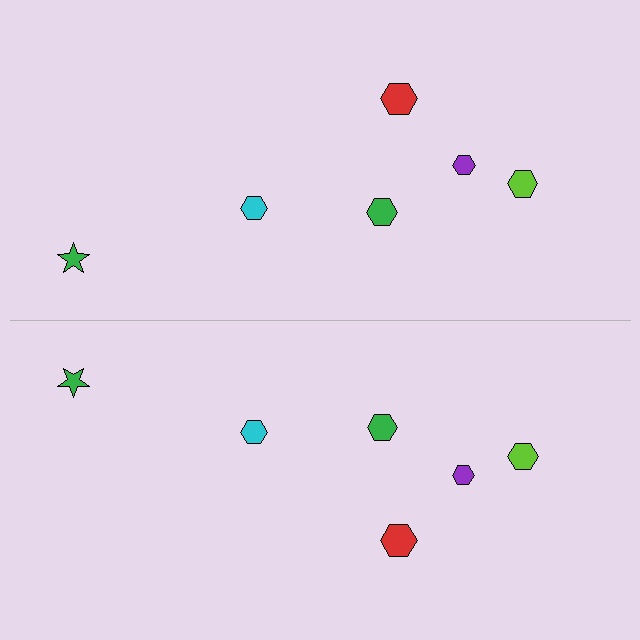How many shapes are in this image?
There are 12 shapes in this image.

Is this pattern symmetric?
Yes, this pattern has bilateral (reflection) symmetry.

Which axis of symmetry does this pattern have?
The pattern has a horizontal axis of symmetry running through the center of the image.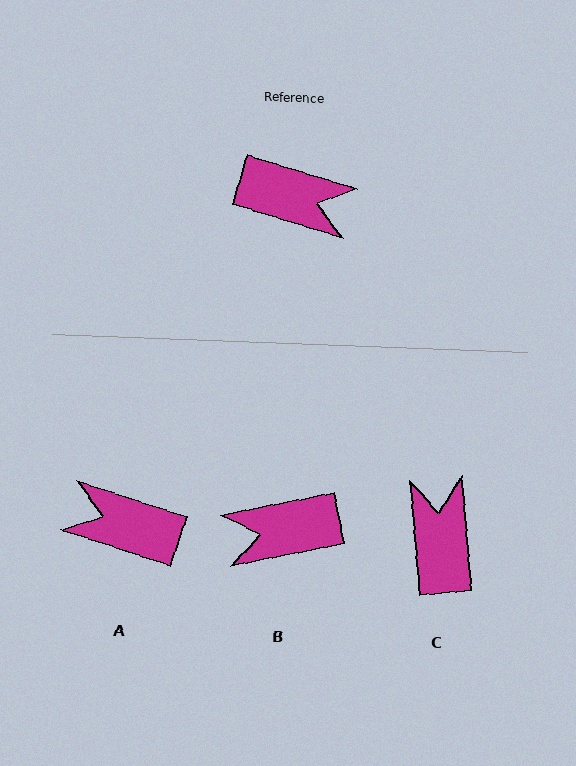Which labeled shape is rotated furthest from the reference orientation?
A, about 179 degrees away.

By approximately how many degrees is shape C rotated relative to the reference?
Approximately 112 degrees counter-clockwise.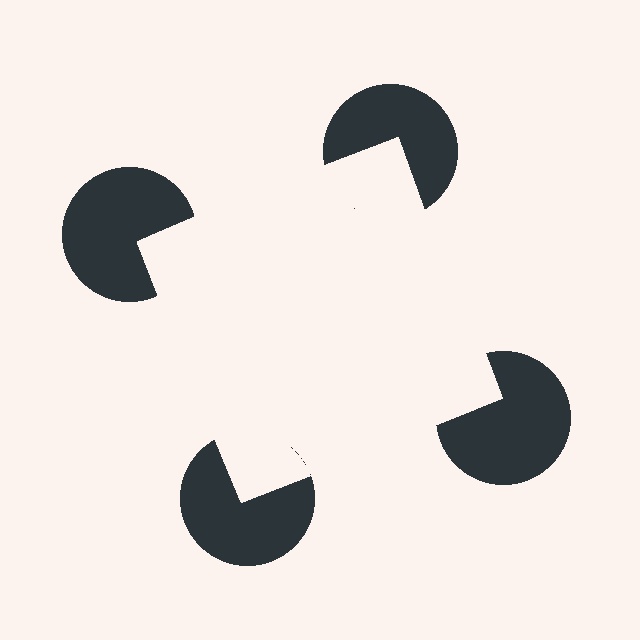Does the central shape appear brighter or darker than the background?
It typically appears slightly brighter than the background, even though no actual brightness change is drawn.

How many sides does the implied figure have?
4 sides.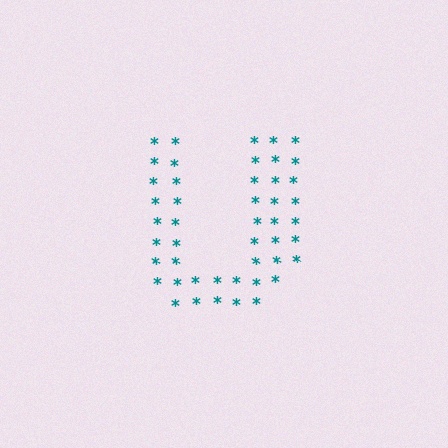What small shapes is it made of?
It is made of small asterisks.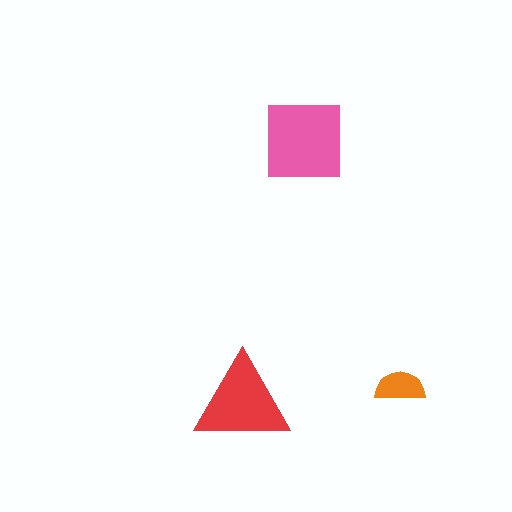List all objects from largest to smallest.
The pink square, the red triangle, the orange semicircle.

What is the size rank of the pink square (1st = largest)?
1st.